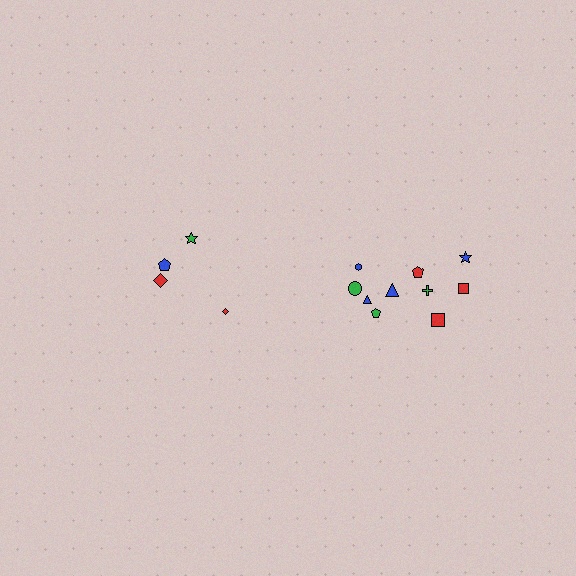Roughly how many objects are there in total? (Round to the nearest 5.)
Roughly 15 objects in total.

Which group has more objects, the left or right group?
The right group.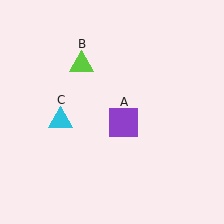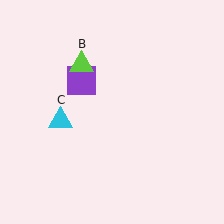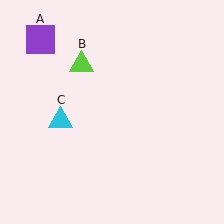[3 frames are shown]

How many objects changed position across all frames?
1 object changed position: purple square (object A).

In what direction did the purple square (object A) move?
The purple square (object A) moved up and to the left.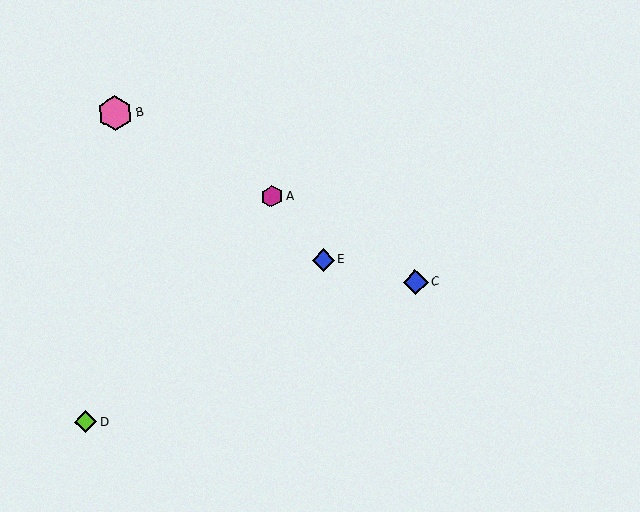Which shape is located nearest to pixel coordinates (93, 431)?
The lime diamond (labeled D) at (85, 422) is nearest to that location.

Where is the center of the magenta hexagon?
The center of the magenta hexagon is at (272, 196).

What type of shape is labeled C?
Shape C is a blue diamond.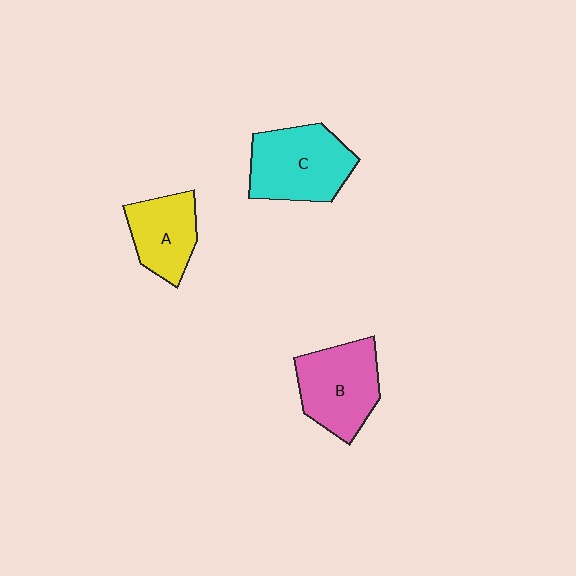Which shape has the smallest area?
Shape A (yellow).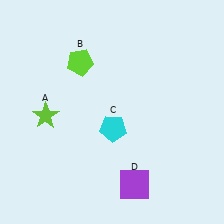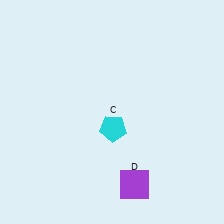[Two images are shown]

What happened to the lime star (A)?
The lime star (A) was removed in Image 2. It was in the bottom-left area of Image 1.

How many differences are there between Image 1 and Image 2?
There are 2 differences between the two images.